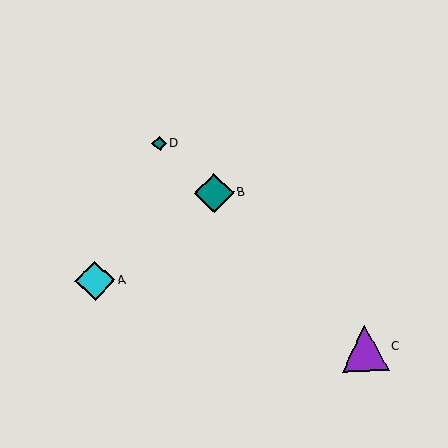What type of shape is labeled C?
Shape C is a purple triangle.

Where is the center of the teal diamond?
The center of the teal diamond is at (214, 193).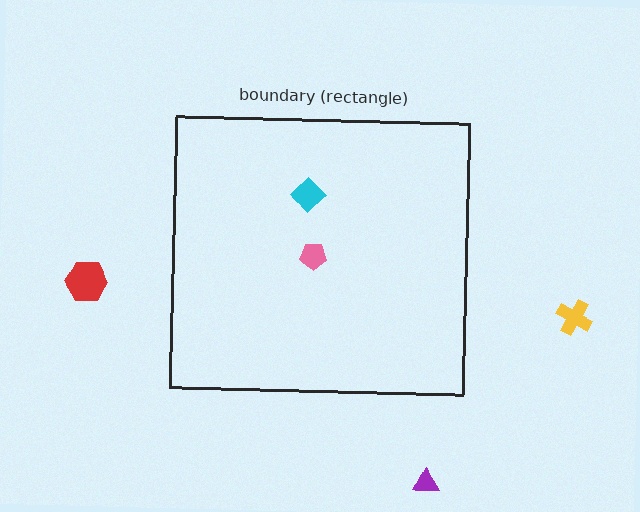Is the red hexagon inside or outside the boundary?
Outside.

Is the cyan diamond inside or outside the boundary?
Inside.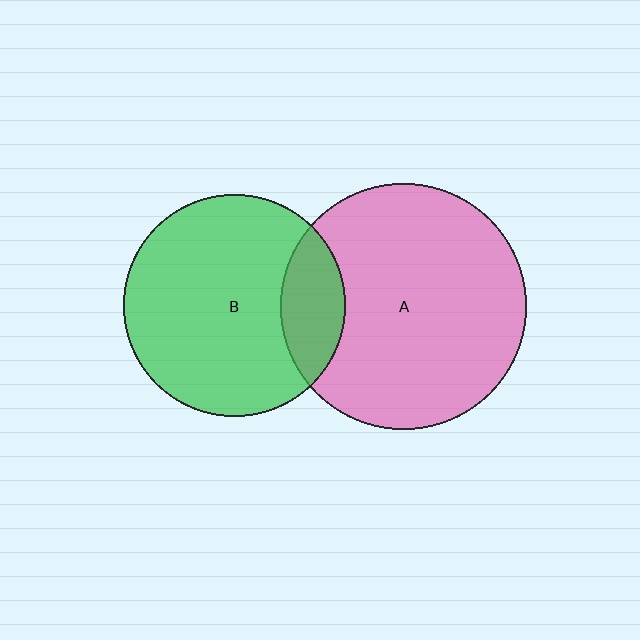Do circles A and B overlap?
Yes.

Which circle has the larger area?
Circle A (pink).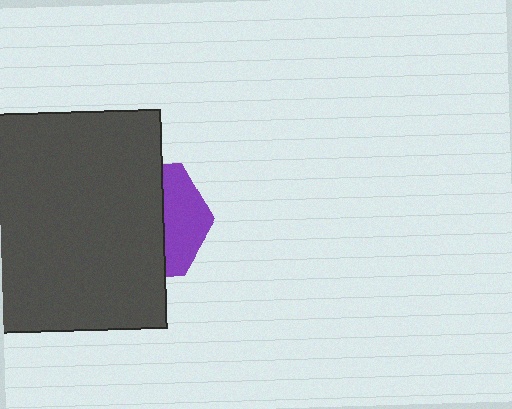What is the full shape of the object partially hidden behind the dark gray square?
The partially hidden object is a purple hexagon.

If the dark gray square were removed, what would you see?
You would see the complete purple hexagon.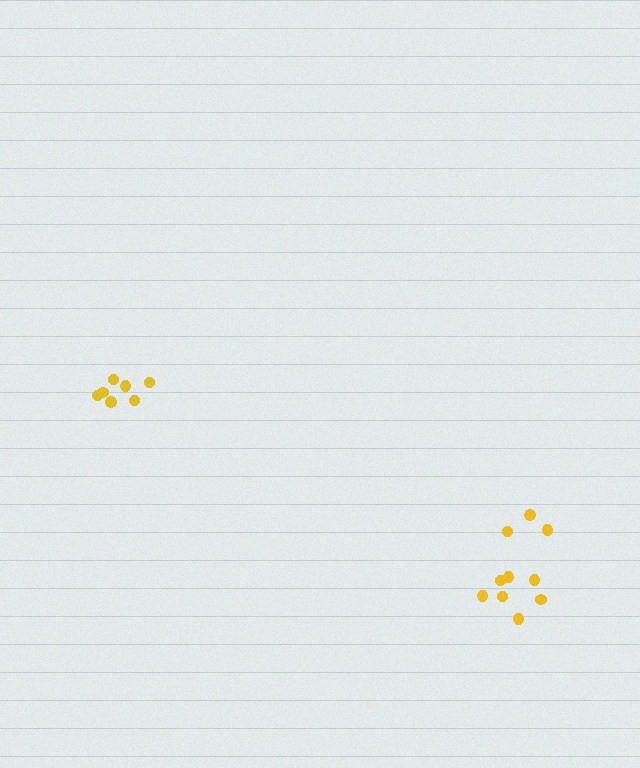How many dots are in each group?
Group 1: 7 dots, Group 2: 10 dots (17 total).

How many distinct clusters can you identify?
There are 2 distinct clusters.